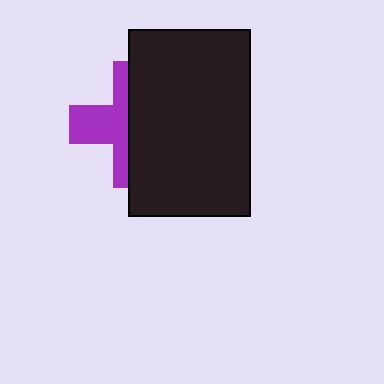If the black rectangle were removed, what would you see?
You would see the complete purple cross.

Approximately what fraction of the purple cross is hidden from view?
Roughly 58% of the purple cross is hidden behind the black rectangle.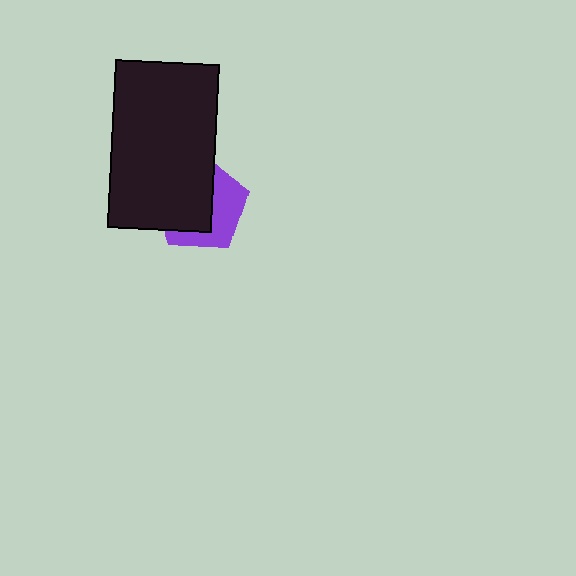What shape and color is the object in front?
The object in front is a black rectangle.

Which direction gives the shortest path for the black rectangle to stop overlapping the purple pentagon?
Moving left gives the shortest separation.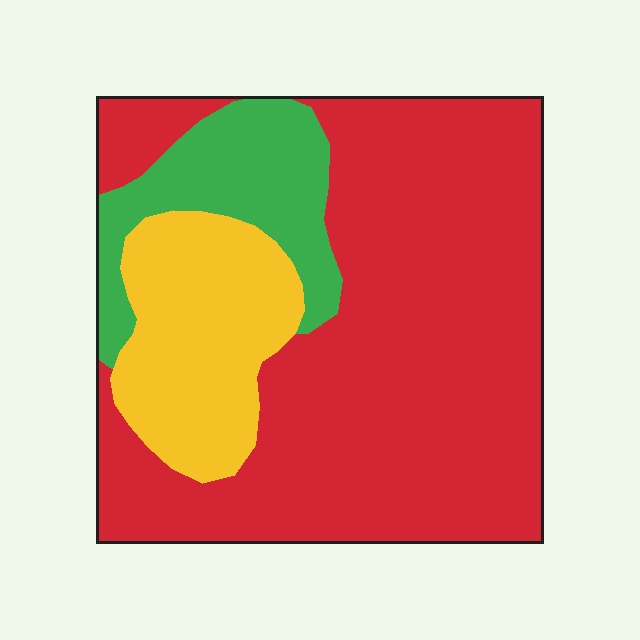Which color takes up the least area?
Green, at roughly 15%.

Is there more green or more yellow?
Yellow.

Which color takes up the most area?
Red, at roughly 65%.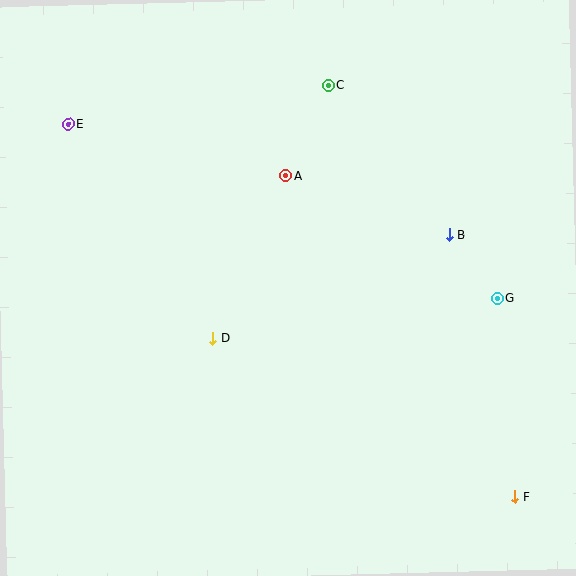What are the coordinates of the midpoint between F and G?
The midpoint between F and G is at (506, 398).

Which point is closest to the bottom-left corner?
Point D is closest to the bottom-left corner.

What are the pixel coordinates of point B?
Point B is at (449, 235).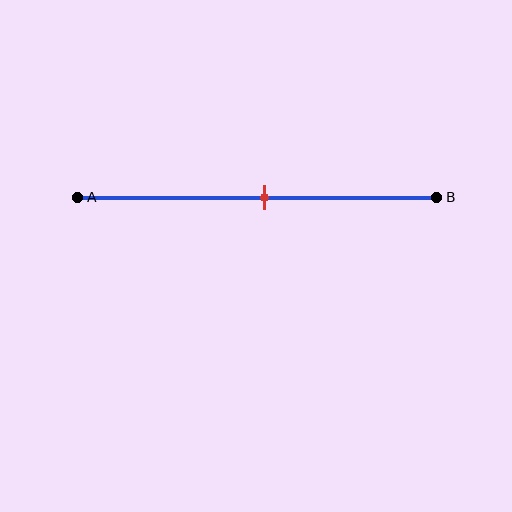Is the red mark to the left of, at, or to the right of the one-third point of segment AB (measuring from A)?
The red mark is to the right of the one-third point of segment AB.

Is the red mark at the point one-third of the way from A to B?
No, the mark is at about 50% from A, not at the 33% one-third point.